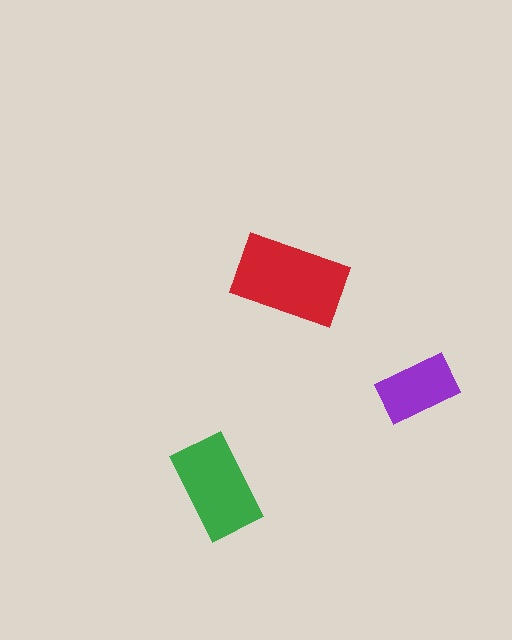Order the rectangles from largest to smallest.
the red one, the green one, the purple one.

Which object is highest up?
The red rectangle is topmost.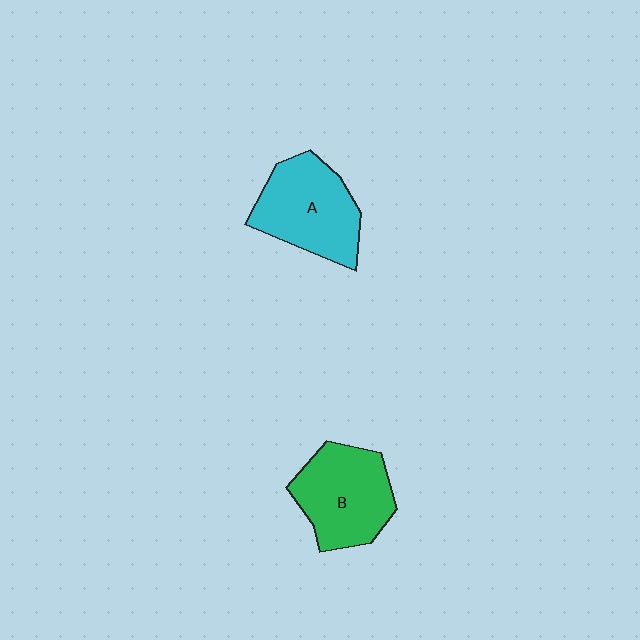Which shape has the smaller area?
Shape B (green).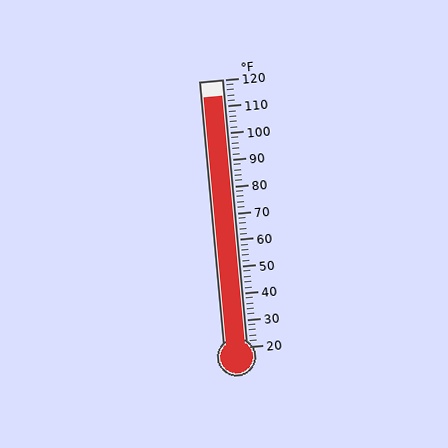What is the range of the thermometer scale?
The thermometer scale ranges from 20°F to 120°F.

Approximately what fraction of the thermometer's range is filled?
The thermometer is filled to approximately 95% of its range.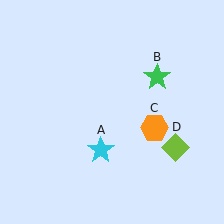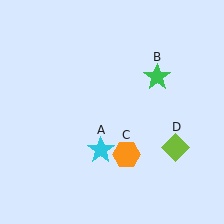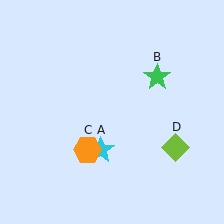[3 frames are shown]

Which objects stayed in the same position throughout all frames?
Cyan star (object A) and green star (object B) and lime diamond (object D) remained stationary.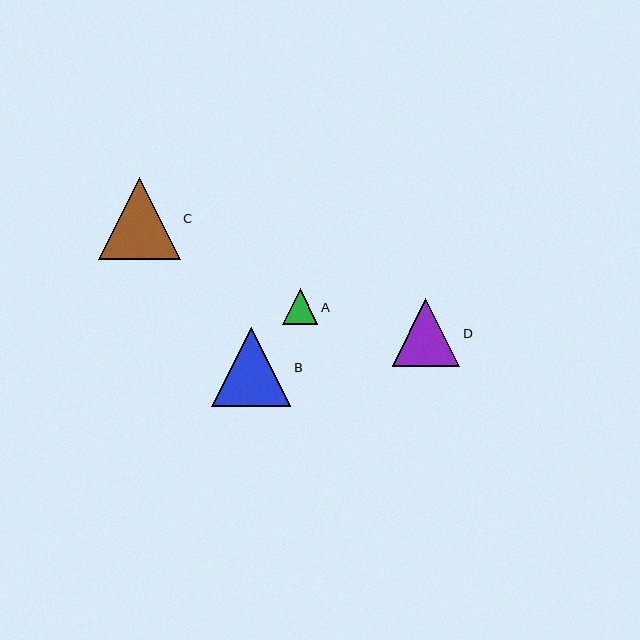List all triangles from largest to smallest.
From largest to smallest: C, B, D, A.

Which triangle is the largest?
Triangle C is the largest with a size of approximately 81 pixels.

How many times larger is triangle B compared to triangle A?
Triangle B is approximately 2.2 times the size of triangle A.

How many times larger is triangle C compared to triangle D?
Triangle C is approximately 1.2 times the size of triangle D.